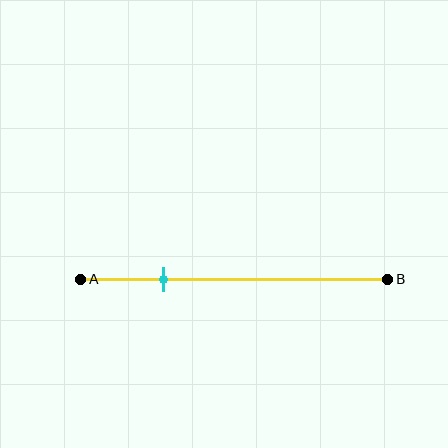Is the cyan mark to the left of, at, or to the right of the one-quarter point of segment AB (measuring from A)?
The cyan mark is approximately at the one-quarter point of segment AB.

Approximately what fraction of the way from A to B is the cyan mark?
The cyan mark is approximately 25% of the way from A to B.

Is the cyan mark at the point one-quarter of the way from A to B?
Yes, the mark is approximately at the one-quarter point.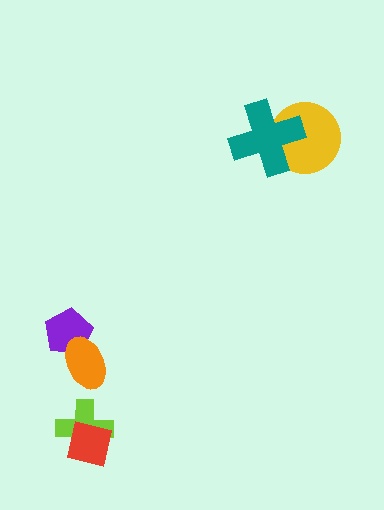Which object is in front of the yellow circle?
The teal cross is in front of the yellow circle.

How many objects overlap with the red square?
1 object overlaps with the red square.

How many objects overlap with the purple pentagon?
1 object overlaps with the purple pentagon.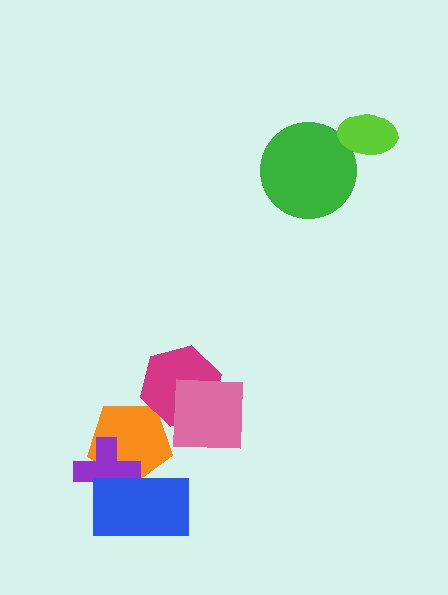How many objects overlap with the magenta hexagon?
2 objects overlap with the magenta hexagon.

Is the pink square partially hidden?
No, no other shape covers it.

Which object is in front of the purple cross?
The blue rectangle is in front of the purple cross.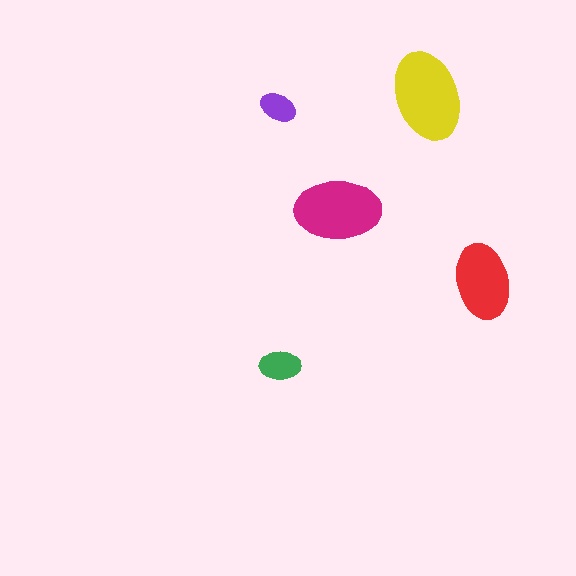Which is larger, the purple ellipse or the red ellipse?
The red one.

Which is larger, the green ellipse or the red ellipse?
The red one.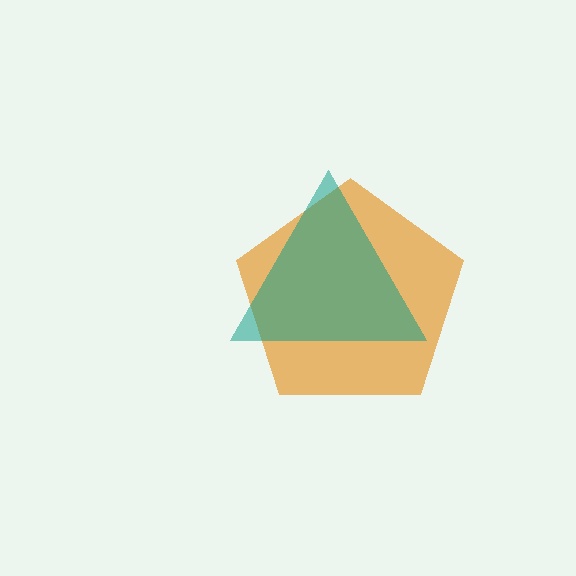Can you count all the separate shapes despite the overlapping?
Yes, there are 2 separate shapes.